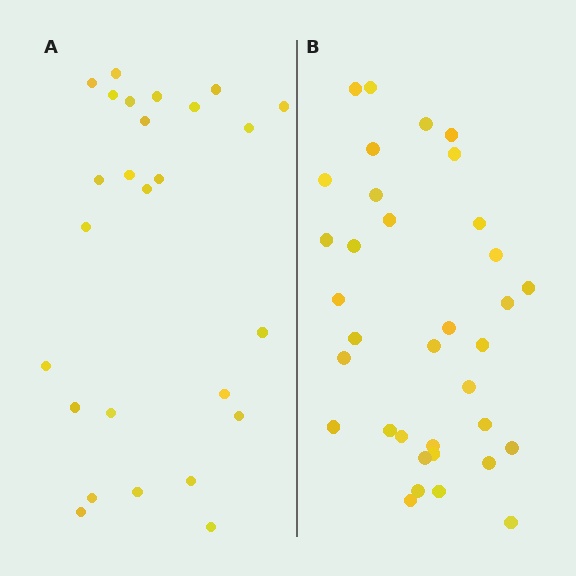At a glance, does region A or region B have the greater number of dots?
Region B (the right region) has more dots.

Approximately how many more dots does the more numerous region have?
Region B has roughly 8 or so more dots than region A.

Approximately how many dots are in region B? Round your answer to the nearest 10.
About 40 dots. (The exact count is 35, which rounds to 40.)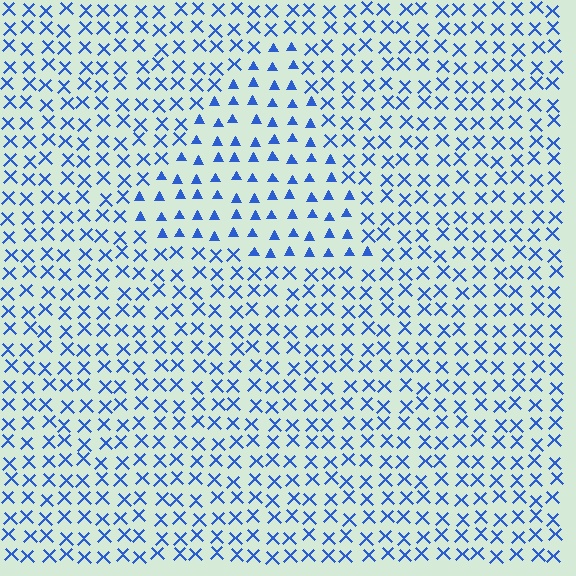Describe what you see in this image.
The image is filled with small blue elements arranged in a uniform grid. A triangle-shaped region contains triangles, while the surrounding area contains X marks. The boundary is defined purely by the change in element shape.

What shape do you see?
I see a triangle.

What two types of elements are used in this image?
The image uses triangles inside the triangle region and X marks outside it.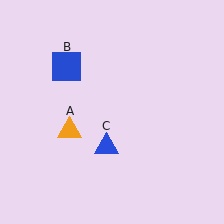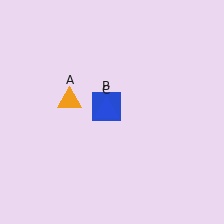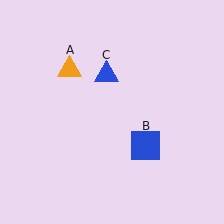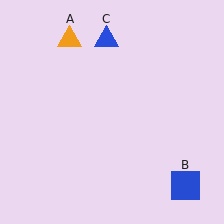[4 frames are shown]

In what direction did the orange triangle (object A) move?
The orange triangle (object A) moved up.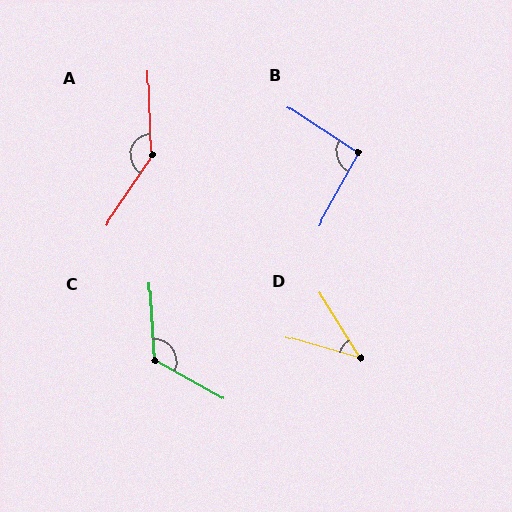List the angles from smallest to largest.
D (42°), B (95°), C (123°), A (145°).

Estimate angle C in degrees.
Approximately 123 degrees.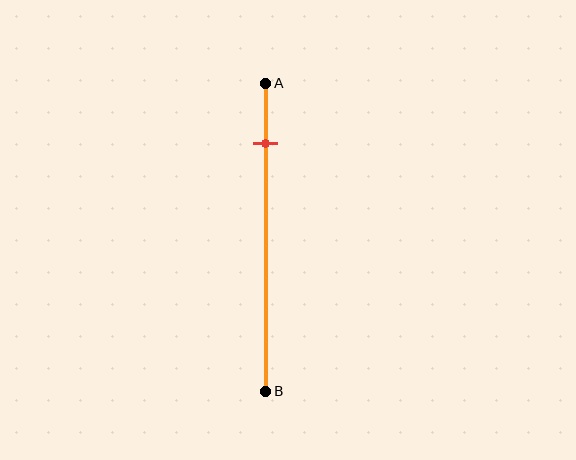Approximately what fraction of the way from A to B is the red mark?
The red mark is approximately 20% of the way from A to B.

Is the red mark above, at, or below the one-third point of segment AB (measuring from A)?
The red mark is above the one-third point of segment AB.